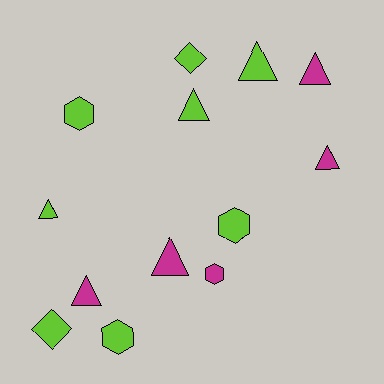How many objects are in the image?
There are 13 objects.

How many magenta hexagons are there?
There is 1 magenta hexagon.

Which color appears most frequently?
Lime, with 8 objects.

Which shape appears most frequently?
Triangle, with 7 objects.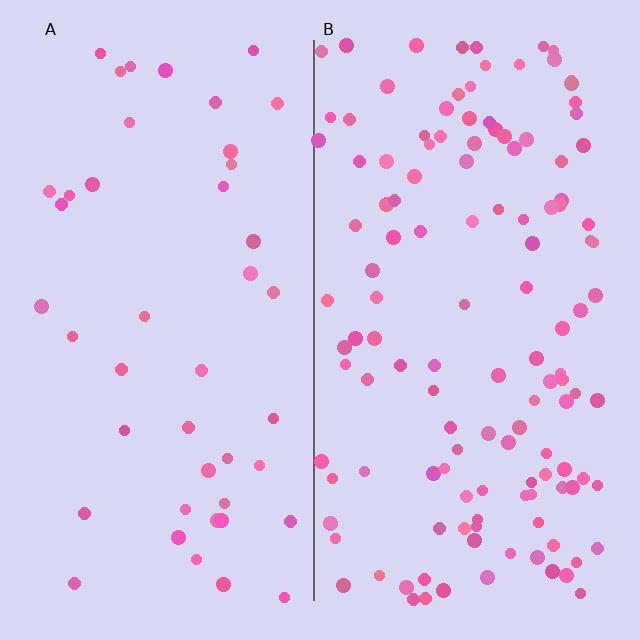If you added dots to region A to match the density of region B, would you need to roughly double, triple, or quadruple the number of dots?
Approximately triple.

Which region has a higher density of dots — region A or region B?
B (the right).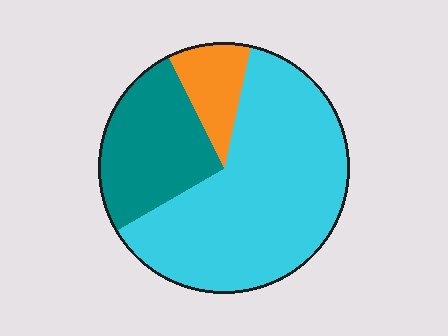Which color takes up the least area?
Orange, at roughly 10%.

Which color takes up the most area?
Cyan, at roughly 65%.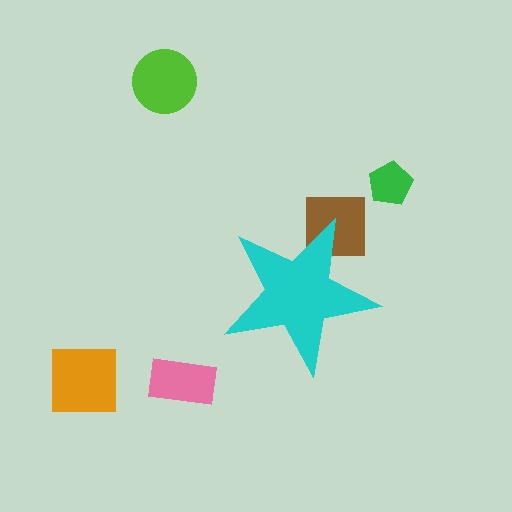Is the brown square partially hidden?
Yes, the brown square is partially hidden behind the cyan star.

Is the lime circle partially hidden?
No, the lime circle is fully visible.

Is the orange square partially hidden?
No, the orange square is fully visible.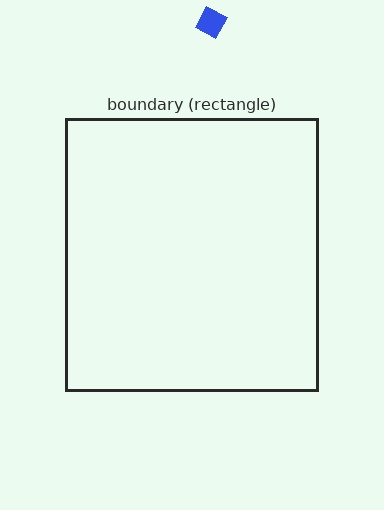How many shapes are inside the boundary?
0 inside, 1 outside.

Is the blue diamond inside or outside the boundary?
Outside.